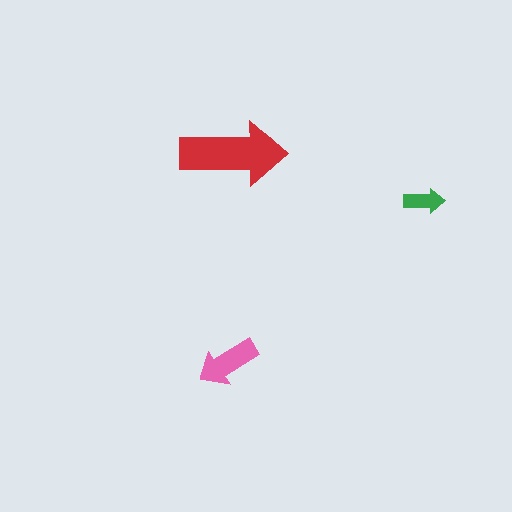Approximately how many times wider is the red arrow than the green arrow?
About 2.5 times wider.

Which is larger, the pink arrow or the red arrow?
The red one.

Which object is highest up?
The red arrow is topmost.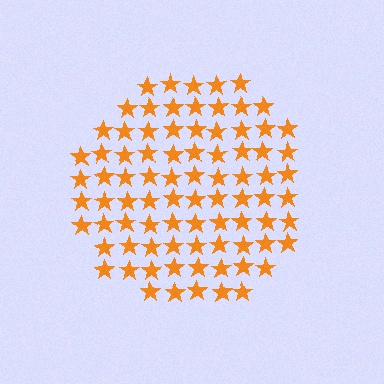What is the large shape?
The large shape is a circle.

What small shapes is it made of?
It is made of small stars.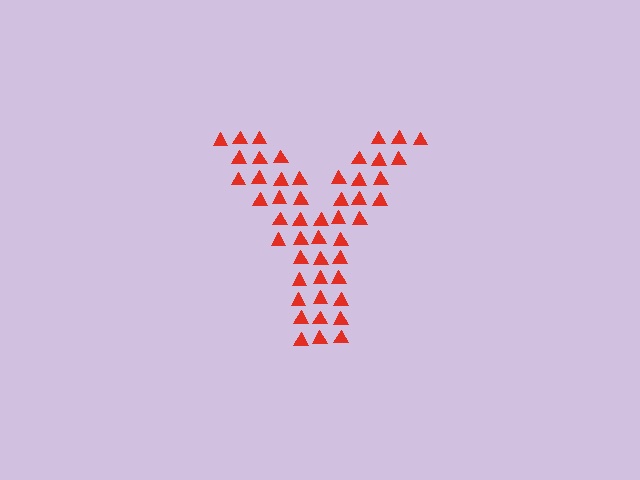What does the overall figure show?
The overall figure shows the letter Y.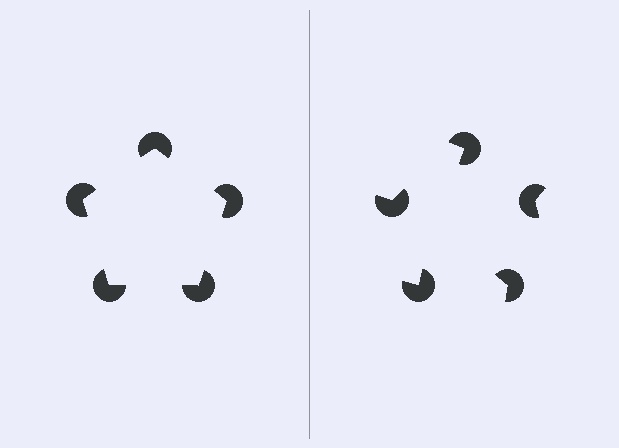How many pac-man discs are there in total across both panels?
10 — 5 on each side.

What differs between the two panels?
The pac-man discs are positioned identically on both sides; only the wedge orientations differ. On the left they align to a pentagon; on the right they are misaligned.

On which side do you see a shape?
An illusory pentagon appears on the left side. On the right side the wedge cuts are rotated, so no coherent shape forms.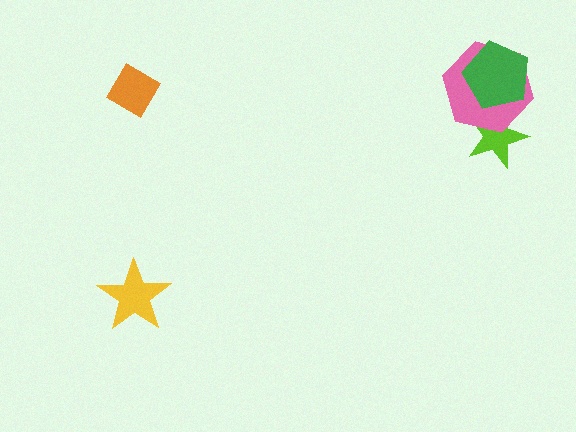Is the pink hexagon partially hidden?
Yes, it is partially covered by another shape.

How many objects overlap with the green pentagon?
2 objects overlap with the green pentagon.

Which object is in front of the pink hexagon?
The green pentagon is in front of the pink hexagon.